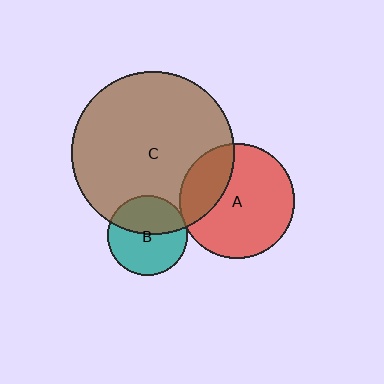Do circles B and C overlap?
Yes.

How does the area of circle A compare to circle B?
Approximately 2.0 times.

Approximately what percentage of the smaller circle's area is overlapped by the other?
Approximately 45%.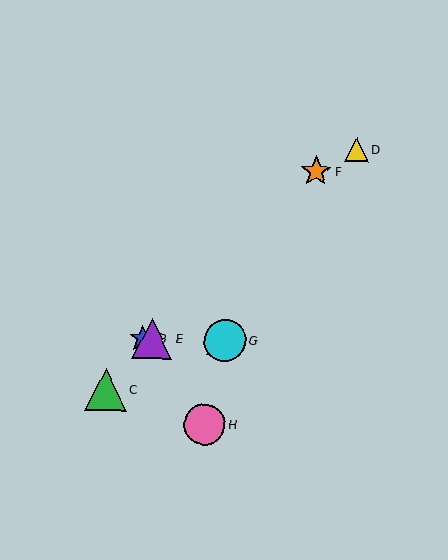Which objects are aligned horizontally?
Objects A, B, E, G are aligned horizontally.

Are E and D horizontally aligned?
No, E is at y≈339 and D is at y≈149.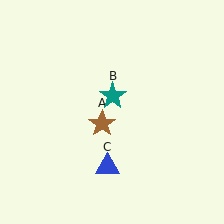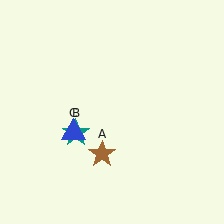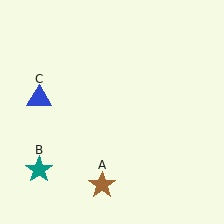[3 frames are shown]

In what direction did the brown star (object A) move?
The brown star (object A) moved down.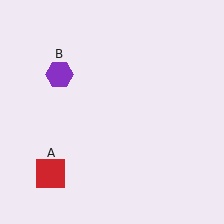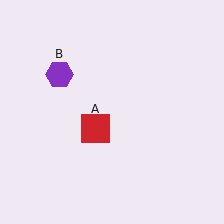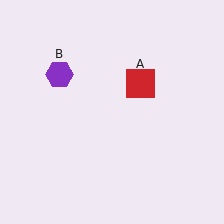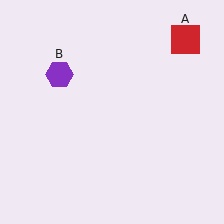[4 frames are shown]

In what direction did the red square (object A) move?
The red square (object A) moved up and to the right.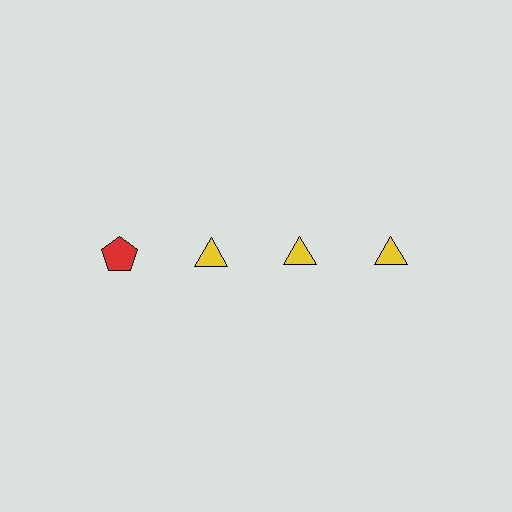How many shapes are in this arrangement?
There are 4 shapes arranged in a grid pattern.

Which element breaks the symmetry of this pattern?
The red pentagon in the top row, leftmost column breaks the symmetry. All other shapes are yellow triangles.